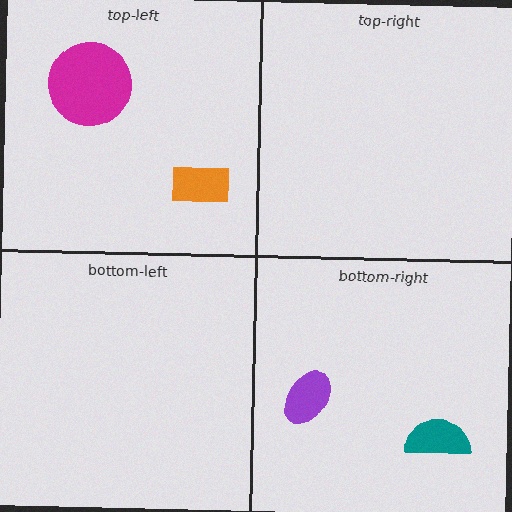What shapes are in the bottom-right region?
The purple ellipse, the teal semicircle.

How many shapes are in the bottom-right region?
2.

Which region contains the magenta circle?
The top-left region.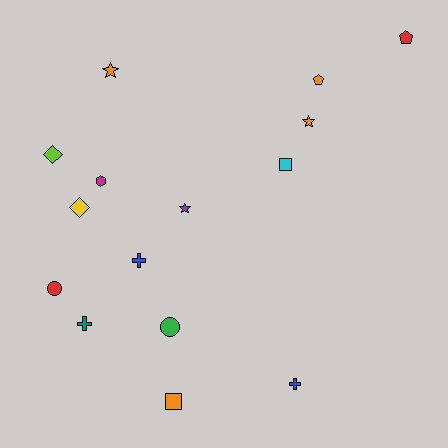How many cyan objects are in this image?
There is 1 cyan object.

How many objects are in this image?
There are 15 objects.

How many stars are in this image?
There are 3 stars.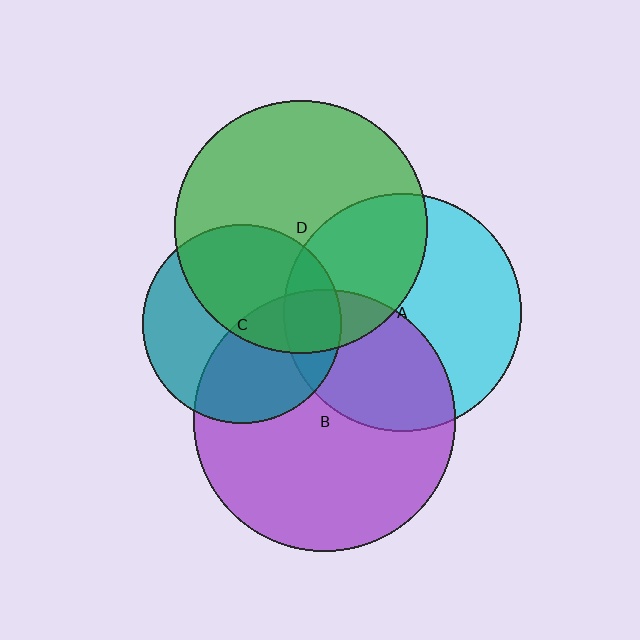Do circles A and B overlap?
Yes.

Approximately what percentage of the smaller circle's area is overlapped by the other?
Approximately 40%.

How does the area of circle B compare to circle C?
Approximately 1.7 times.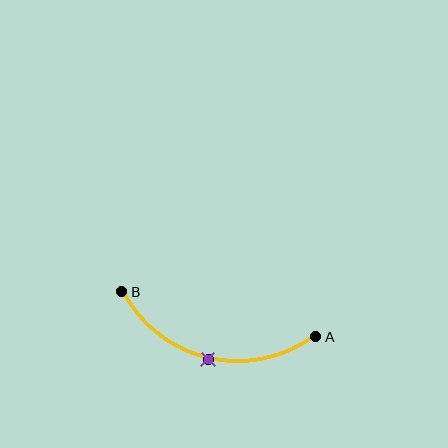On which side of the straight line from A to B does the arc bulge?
The arc bulges below the straight line connecting A and B.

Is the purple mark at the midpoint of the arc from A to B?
Yes. The purple mark lies on the arc at equal arc-length from both A and B — it is the arc midpoint.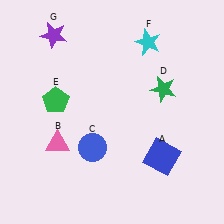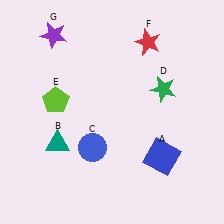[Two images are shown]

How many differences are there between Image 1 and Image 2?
There are 3 differences between the two images.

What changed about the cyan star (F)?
In Image 1, F is cyan. In Image 2, it changed to red.